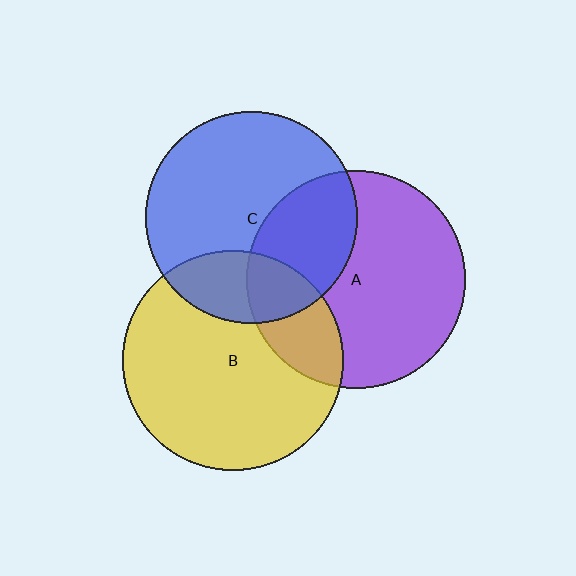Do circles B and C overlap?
Yes.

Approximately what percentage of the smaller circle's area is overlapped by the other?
Approximately 25%.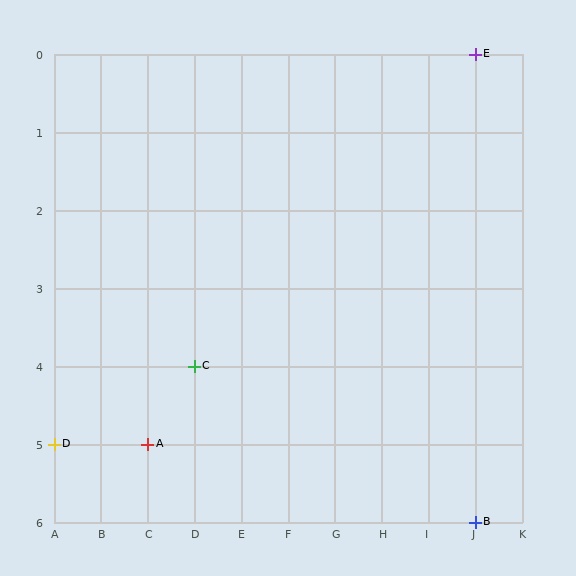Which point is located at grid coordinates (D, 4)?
Point C is at (D, 4).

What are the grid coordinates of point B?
Point B is at grid coordinates (J, 6).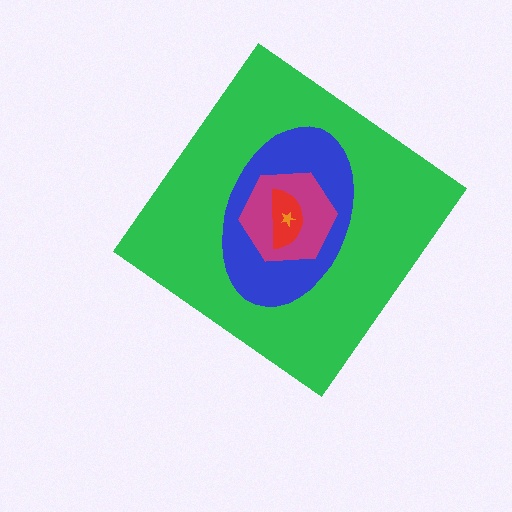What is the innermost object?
The orange star.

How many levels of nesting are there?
5.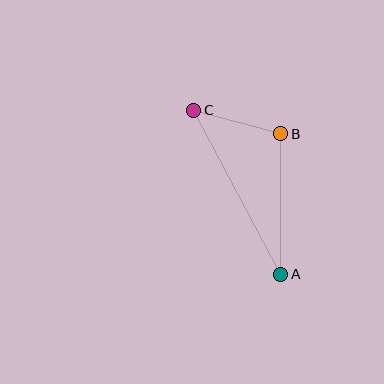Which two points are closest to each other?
Points B and C are closest to each other.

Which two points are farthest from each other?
Points A and C are farthest from each other.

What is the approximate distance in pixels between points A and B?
The distance between A and B is approximately 141 pixels.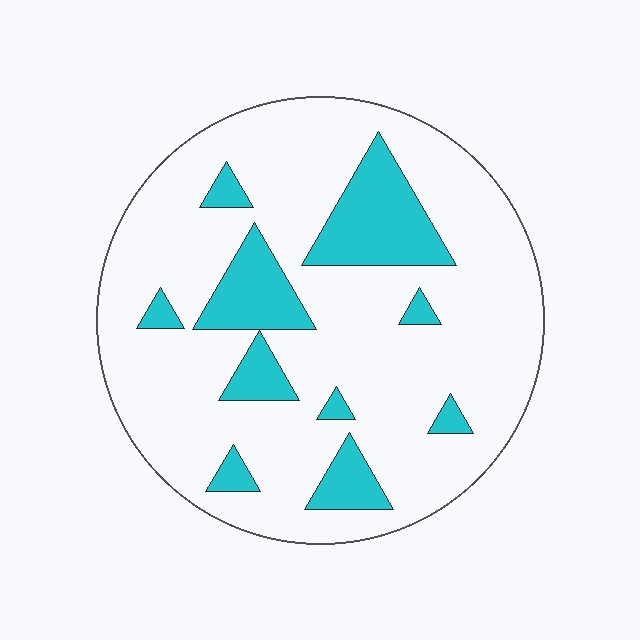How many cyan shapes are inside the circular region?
10.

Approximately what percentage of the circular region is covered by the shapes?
Approximately 20%.